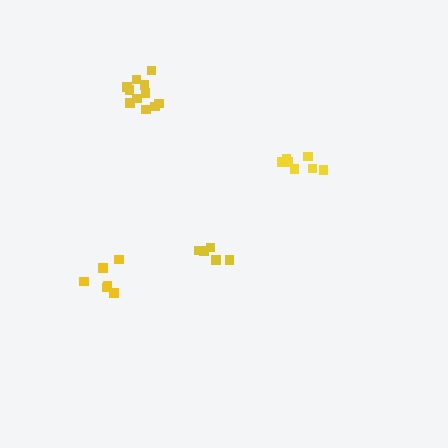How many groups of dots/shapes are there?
There are 4 groups.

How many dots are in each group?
Group 1: 7 dots, Group 2: 6 dots, Group 3: 11 dots, Group 4: 5 dots (29 total).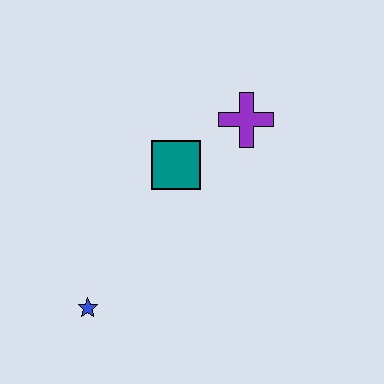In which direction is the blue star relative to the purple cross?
The blue star is below the purple cross.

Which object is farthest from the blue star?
The purple cross is farthest from the blue star.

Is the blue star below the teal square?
Yes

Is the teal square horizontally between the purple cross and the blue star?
Yes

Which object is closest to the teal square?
The purple cross is closest to the teal square.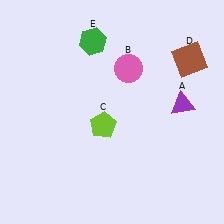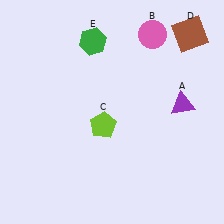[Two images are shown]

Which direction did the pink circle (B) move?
The pink circle (B) moved up.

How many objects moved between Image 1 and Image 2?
2 objects moved between the two images.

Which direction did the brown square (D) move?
The brown square (D) moved up.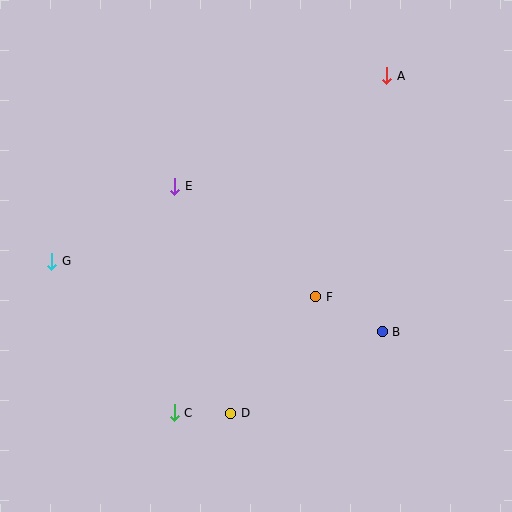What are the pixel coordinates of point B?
Point B is at (382, 332).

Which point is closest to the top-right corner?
Point A is closest to the top-right corner.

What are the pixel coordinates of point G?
Point G is at (52, 261).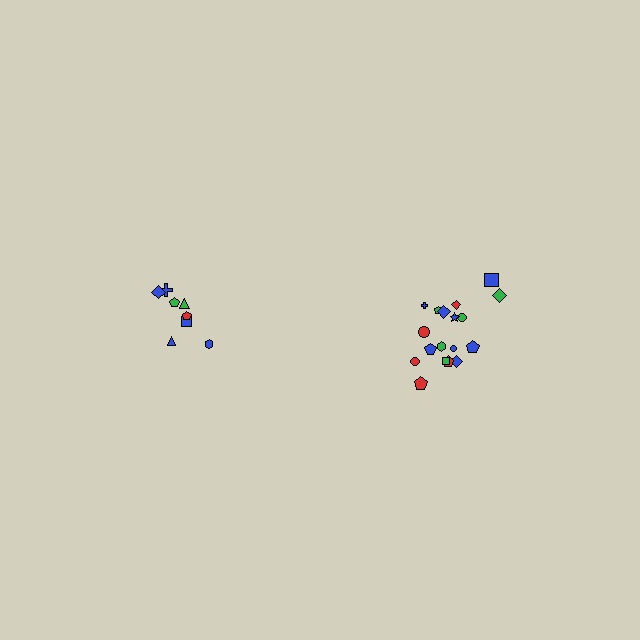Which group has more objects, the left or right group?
The right group.